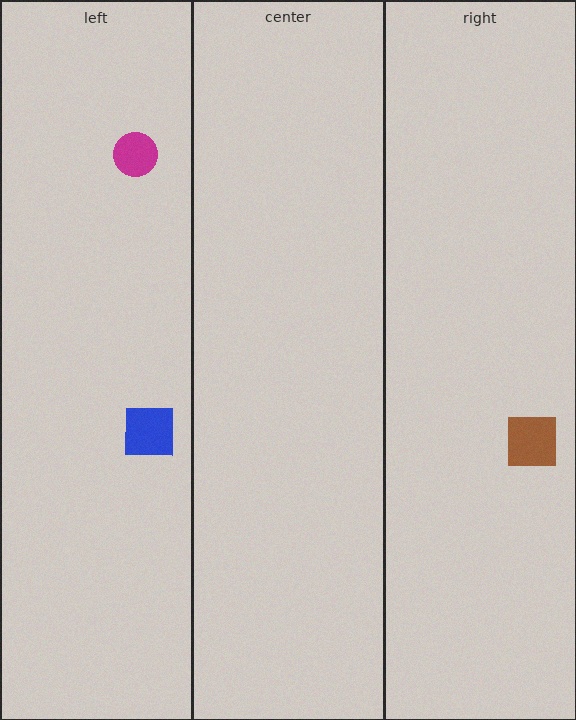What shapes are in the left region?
The magenta circle, the blue square.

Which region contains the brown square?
The right region.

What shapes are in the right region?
The brown square.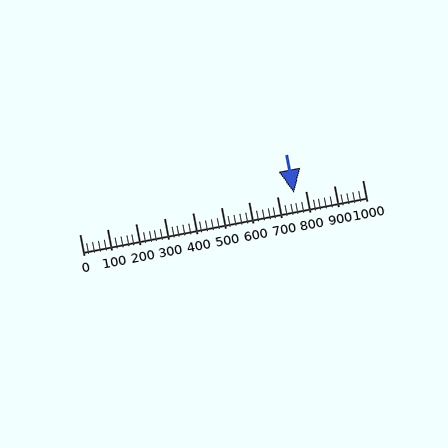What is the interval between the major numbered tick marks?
The major tick marks are spaced 100 units apart.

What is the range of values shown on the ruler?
The ruler shows values from 0 to 1000.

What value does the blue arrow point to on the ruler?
The blue arrow points to approximately 760.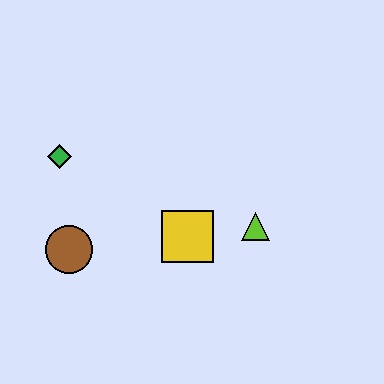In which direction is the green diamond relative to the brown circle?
The green diamond is above the brown circle.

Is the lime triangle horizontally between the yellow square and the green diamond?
No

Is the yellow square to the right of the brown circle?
Yes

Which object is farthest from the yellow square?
The green diamond is farthest from the yellow square.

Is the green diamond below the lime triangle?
No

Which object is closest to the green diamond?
The brown circle is closest to the green diamond.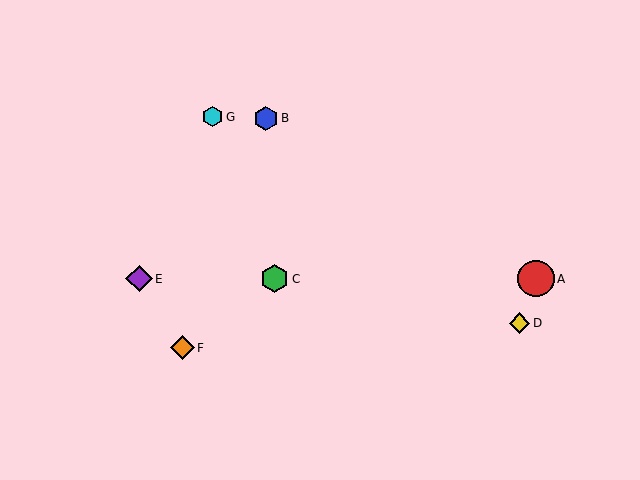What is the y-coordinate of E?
Object E is at y≈279.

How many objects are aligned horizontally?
3 objects (A, C, E) are aligned horizontally.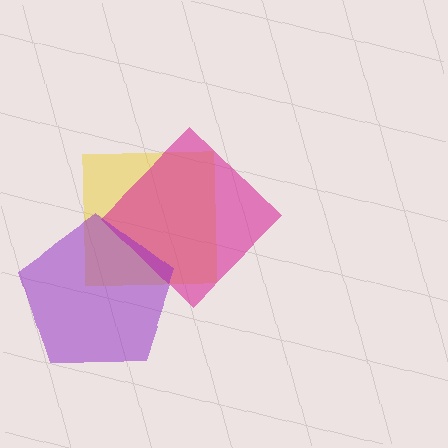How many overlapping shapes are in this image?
There are 3 overlapping shapes in the image.